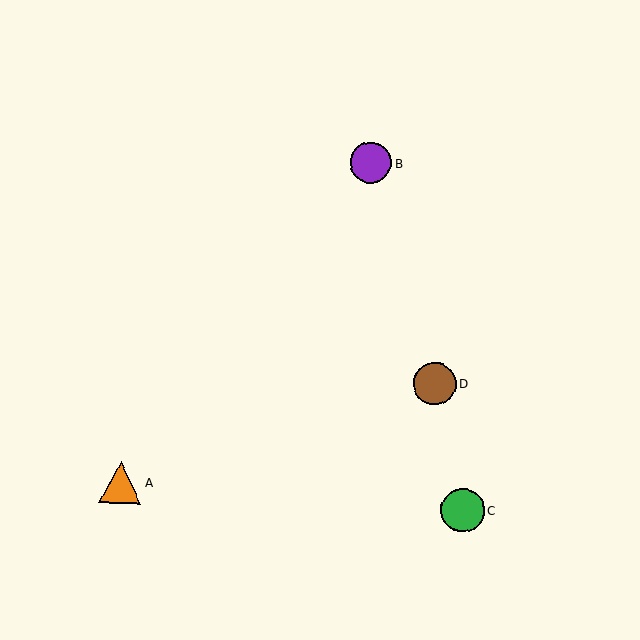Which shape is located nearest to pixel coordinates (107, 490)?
The orange triangle (labeled A) at (121, 482) is nearest to that location.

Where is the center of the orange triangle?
The center of the orange triangle is at (121, 482).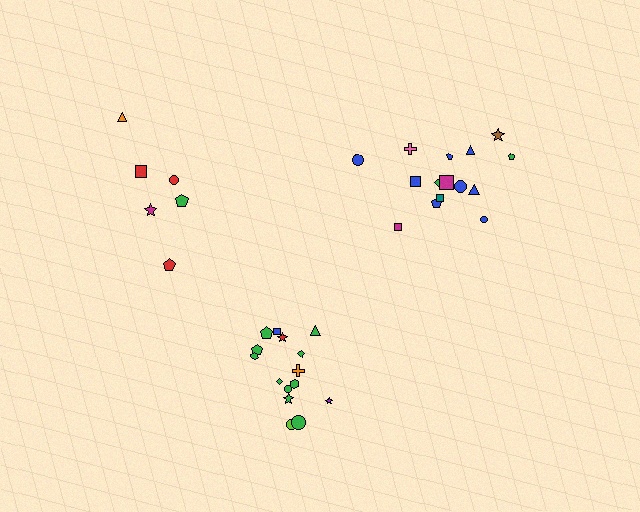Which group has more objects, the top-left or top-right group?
The top-right group.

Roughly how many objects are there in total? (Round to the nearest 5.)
Roughly 35 objects in total.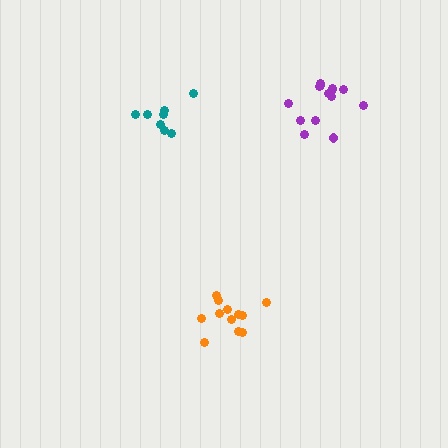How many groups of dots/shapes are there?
There are 3 groups.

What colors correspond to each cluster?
The clusters are colored: teal, orange, purple.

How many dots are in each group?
Group 1: 8 dots, Group 2: 12 dots, Group 3: 14 dots (34 total).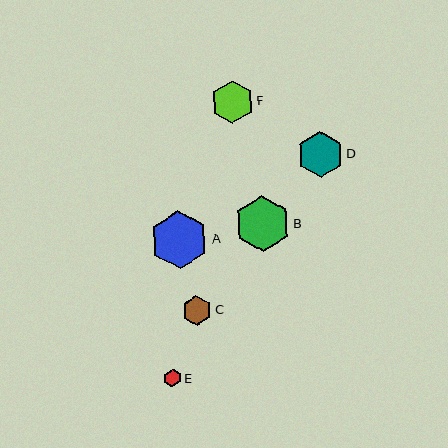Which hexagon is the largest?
Hexagon A is the largest with a size of approximately 58 pixels.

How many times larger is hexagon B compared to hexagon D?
Hexagon B is approximately 1.2 times the size of hexagon D.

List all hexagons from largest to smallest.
From largest to smallest: A, B, D, F, C, E.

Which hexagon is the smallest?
Hexagon E is the smallest with a size of approximately 17 pixels.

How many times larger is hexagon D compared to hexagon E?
Hexagon D is approximately 2.7 times the size of hexagon E.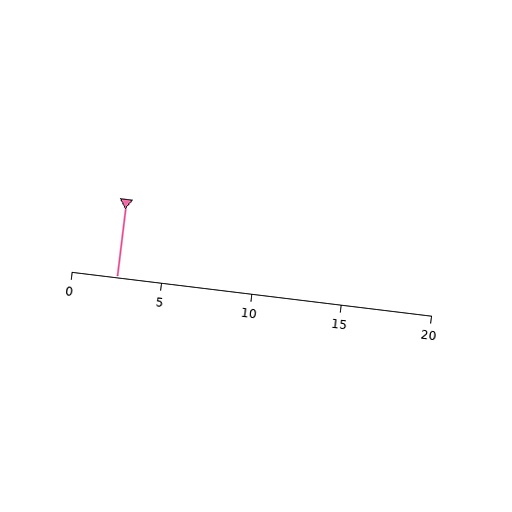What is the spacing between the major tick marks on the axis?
The major ticks are spaced 5 apart.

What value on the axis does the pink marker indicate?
The marker indicates approximately 2.5.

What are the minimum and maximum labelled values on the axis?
The axis runs from 0 to 20.